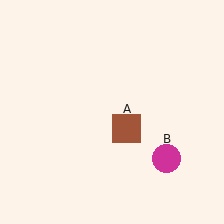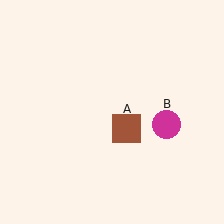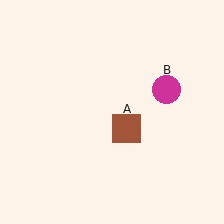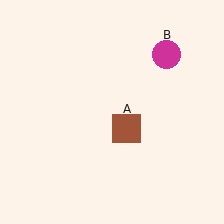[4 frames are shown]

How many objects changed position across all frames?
1 object changed position: magenta circle (object B).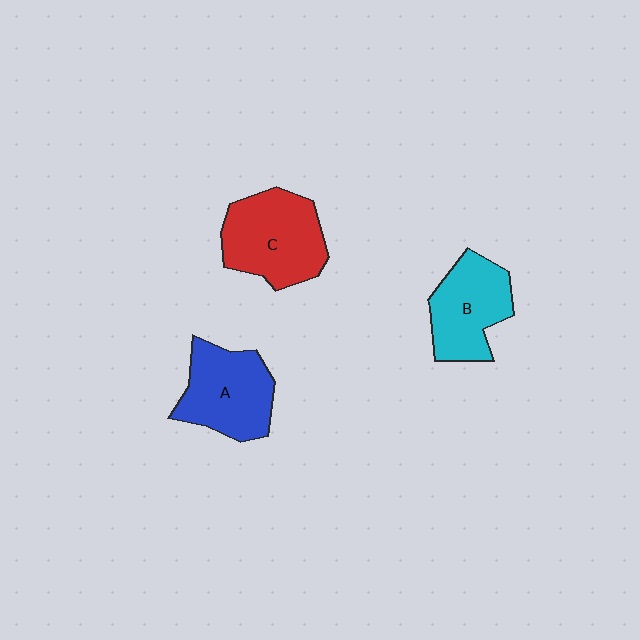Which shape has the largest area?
Shape C (red).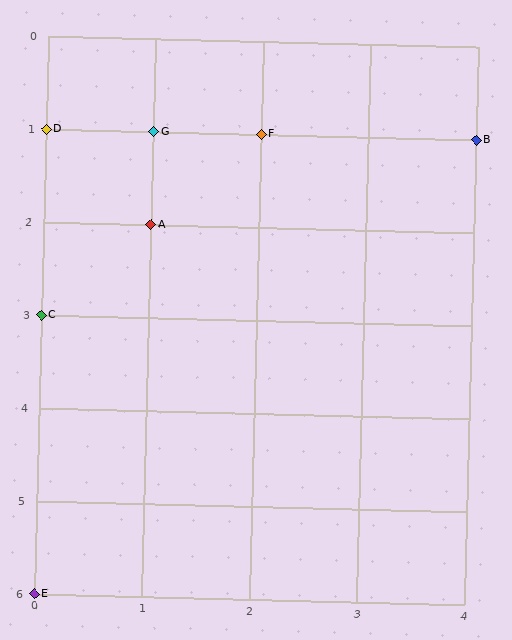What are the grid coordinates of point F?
Point F is at grid coordinates (2, 1).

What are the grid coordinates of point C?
Point C is at grid coordinates (0, 3).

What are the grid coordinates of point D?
Point D is at grid coordinates (0, 1).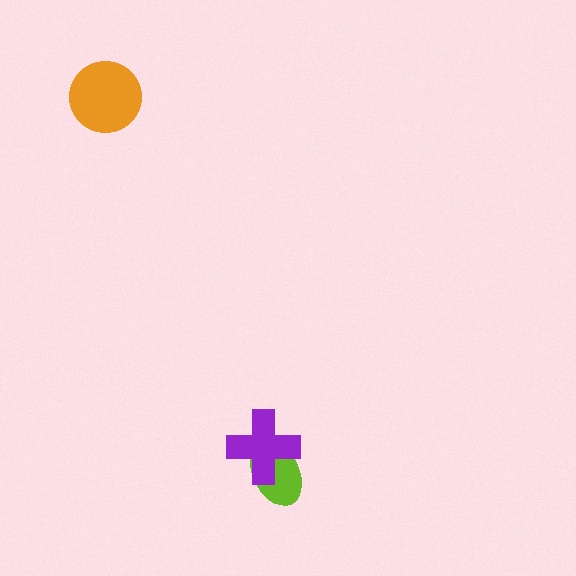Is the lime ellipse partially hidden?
Yes, it is partially covered by another shape.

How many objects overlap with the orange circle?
0 objects overlap with the orange circle.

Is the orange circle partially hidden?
No, no other shape covers it.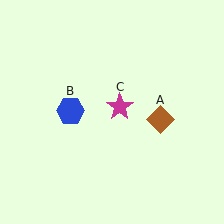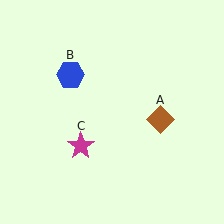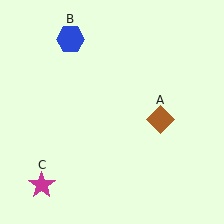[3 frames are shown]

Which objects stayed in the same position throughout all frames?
Brown diamond (object A) remained stationary.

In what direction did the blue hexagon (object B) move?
The blue hexagon (object B) moved up.